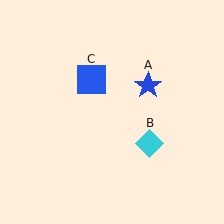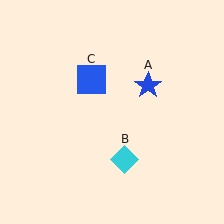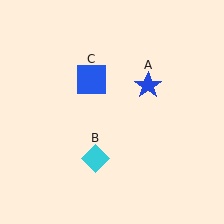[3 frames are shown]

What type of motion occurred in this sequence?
The cyan diamond (object B) rotated clockwise around the center of the scene.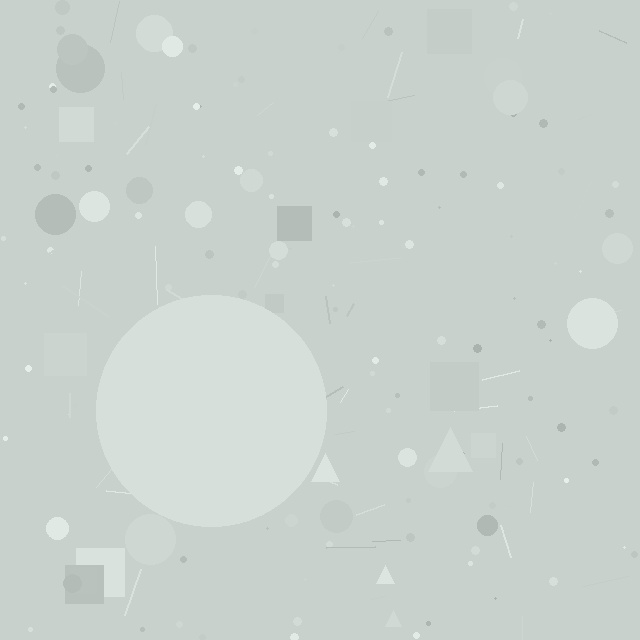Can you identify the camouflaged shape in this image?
The camouflaged shape is a circle.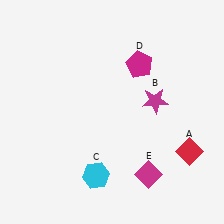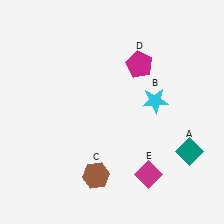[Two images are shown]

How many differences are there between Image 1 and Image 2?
There are 3 differences between the two images.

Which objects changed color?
A changed from red to teal. B changed from magenta to cyan. C changed from cyan to brown.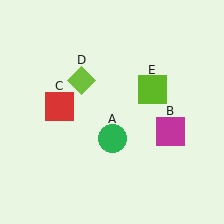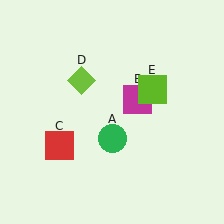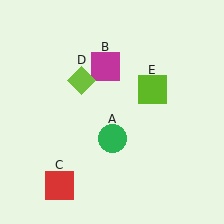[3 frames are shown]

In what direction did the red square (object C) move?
The red square (object C) moved down.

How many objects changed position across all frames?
2 objects changed position: magenta square (object B), red square (object C).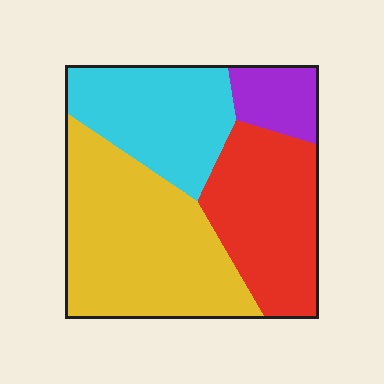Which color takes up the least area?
Purple, at roughly 10%.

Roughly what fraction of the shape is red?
Red takes up about one quarter (1/4) of the shape.